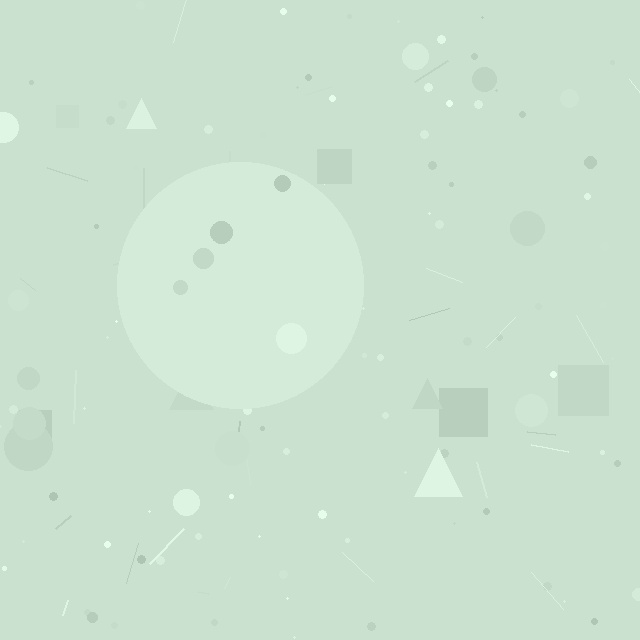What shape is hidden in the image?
A circle is hidden in the image.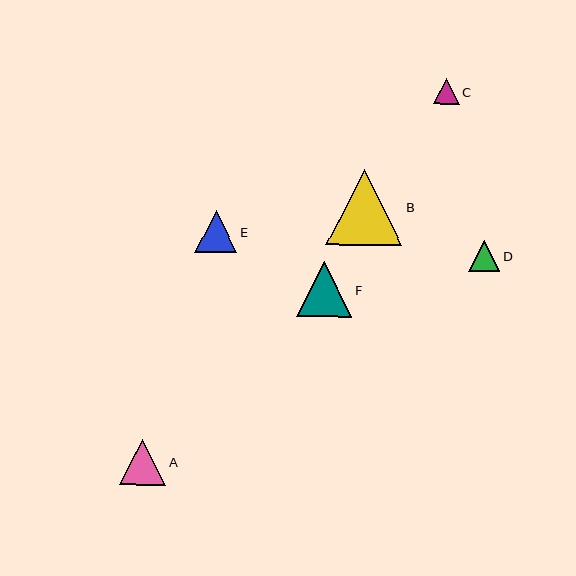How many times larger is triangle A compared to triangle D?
Triangle A is approximately 1.5 times the size of triangle D.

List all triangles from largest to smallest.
From largest to smallest: B, F, A, E, D, C.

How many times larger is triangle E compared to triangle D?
Triangle E is approximately 1.3 times the size of triangle D.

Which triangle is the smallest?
Triangle C is the smallest with a size of approximately 26 pixels.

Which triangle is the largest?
Triangle B is the largest with a size of approximately 76 pixels.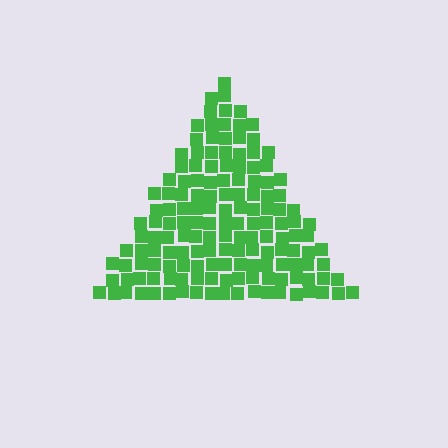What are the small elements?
The small elements are squares.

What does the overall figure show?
The overall figure shows a triangle.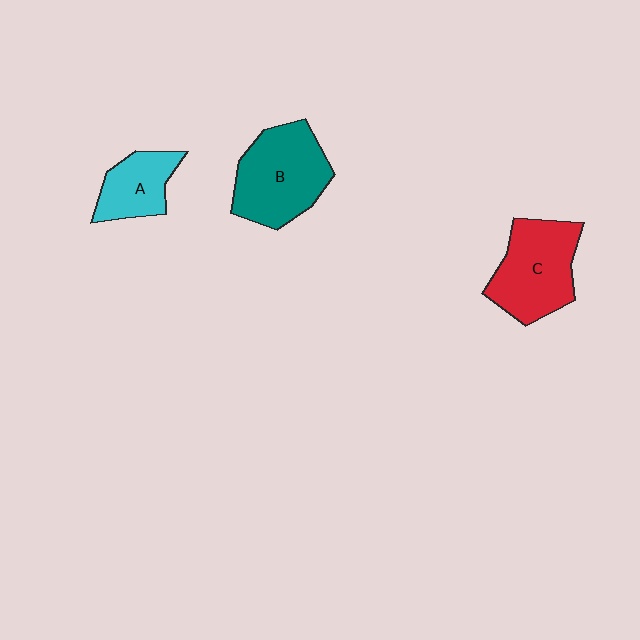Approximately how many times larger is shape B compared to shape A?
Approximately 1.7 times.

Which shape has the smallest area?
Shape A (cyan).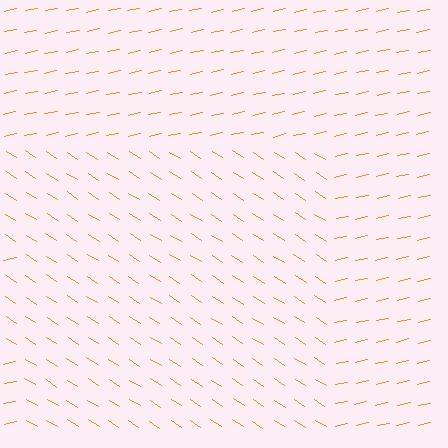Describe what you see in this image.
The image is filled with small orange line segments. A rectangle region in the image has lines oriented differently from the surrounding lines, creating a visible texture boundary.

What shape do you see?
I see a rectangle.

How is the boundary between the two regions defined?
The boundary is defined purely by a change in line orientation (approximately 45 degrees difference). All lines are the same color and thickness.